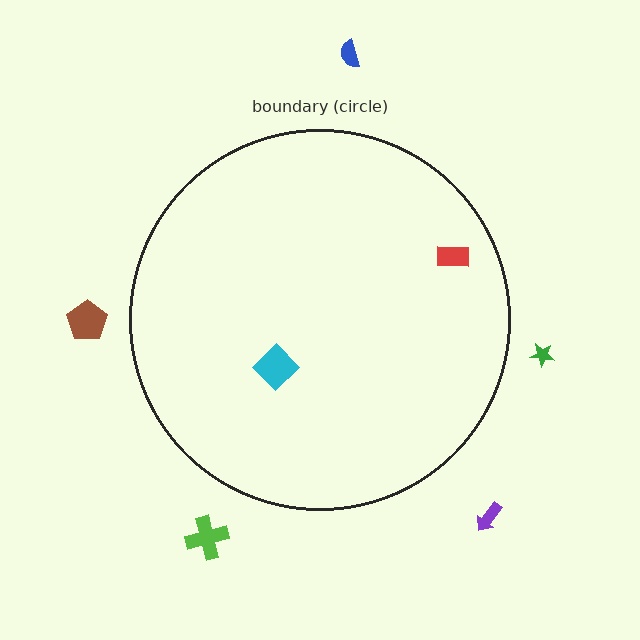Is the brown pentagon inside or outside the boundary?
Outside.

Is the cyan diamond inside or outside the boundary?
Inside.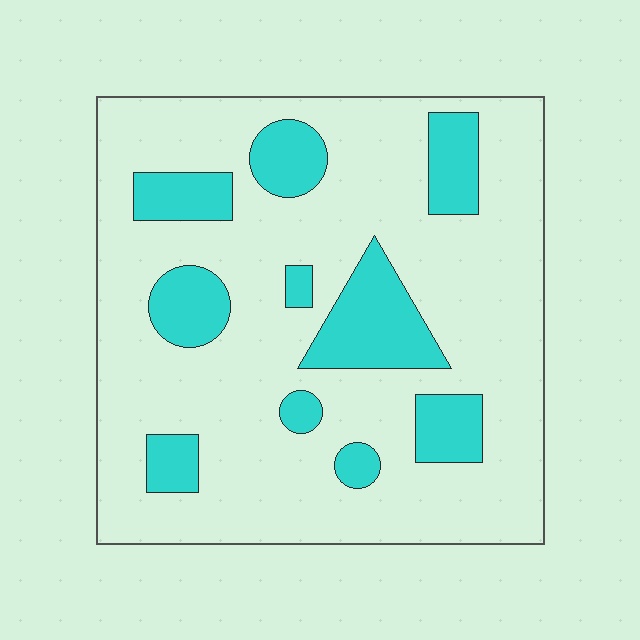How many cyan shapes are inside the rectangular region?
10.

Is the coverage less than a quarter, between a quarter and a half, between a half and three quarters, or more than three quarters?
Less than a quarter.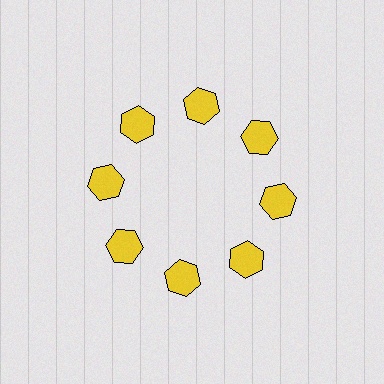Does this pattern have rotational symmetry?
Yes, this pattern has 8-fold rotational symmetry. It looks the same after rotating 45 degrees around the center.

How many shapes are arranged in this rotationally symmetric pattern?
There are 8 shapes, arranged in 8 groups of 1.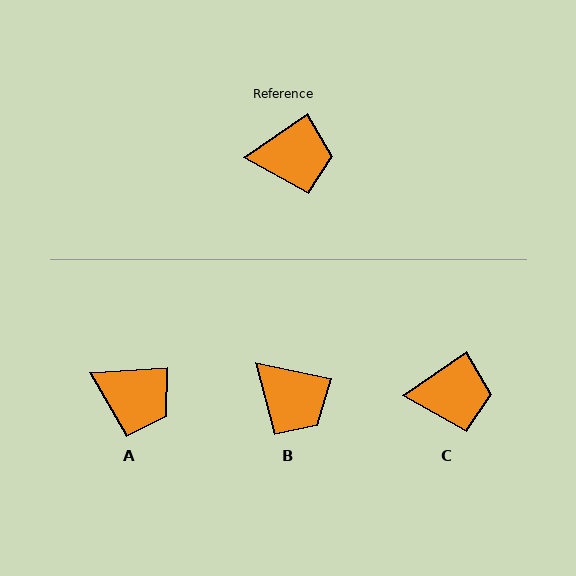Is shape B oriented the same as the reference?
No, it is off by about 46 degrees.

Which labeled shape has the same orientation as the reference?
C.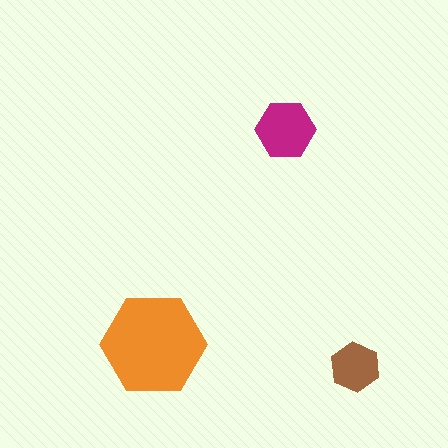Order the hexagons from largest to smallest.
the orange one, the magenta one, the brown one.